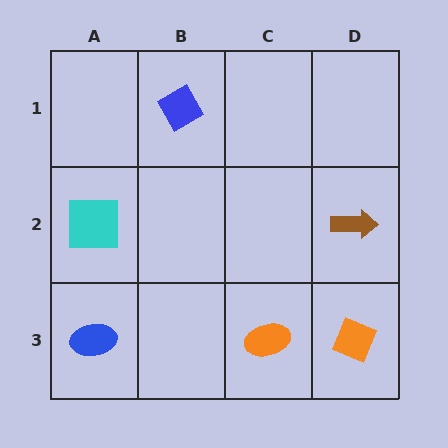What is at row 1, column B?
A blue diamond.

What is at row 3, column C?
An orange ellipse.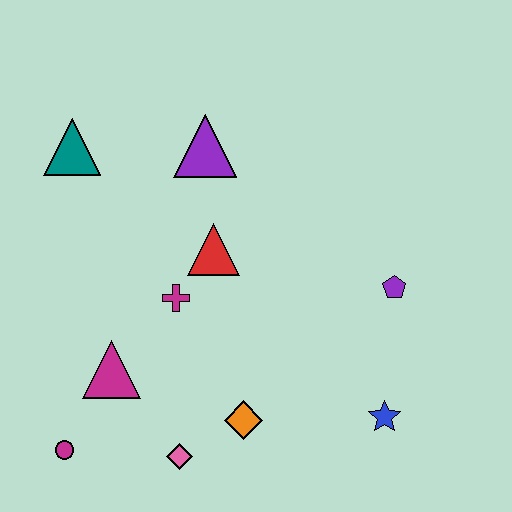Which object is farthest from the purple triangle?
The magenta circle is farthest from the purple triangle.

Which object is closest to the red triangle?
The magenta cross is closest to the red triangle.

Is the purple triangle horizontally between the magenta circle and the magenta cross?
No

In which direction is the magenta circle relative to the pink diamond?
The magenta circle is to the left of the pink diamond.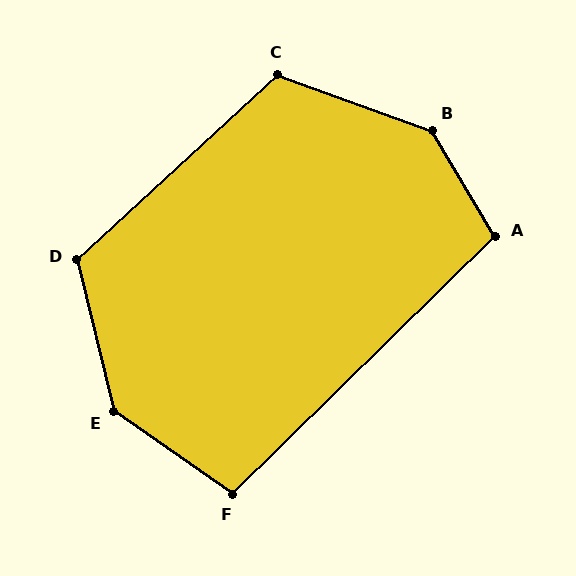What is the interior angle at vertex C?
Approximately 118 degrees (obtuse).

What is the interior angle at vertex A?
Approximately 104 degrees (obtuse).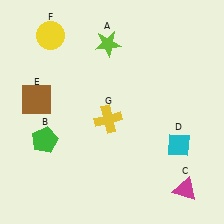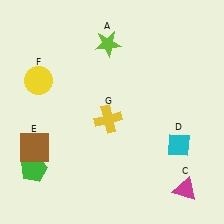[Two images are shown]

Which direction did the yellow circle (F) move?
The yellow circle (F) moved down.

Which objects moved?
The objects that moved are: the green pentagon (B), the brown square (E), the yellow circle (F).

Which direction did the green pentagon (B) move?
The green pentagon (B) moved down.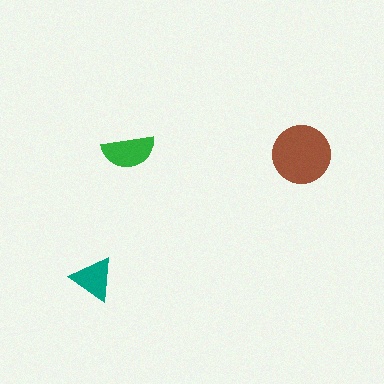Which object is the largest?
The brown circle.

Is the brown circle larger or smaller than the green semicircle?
Larger.